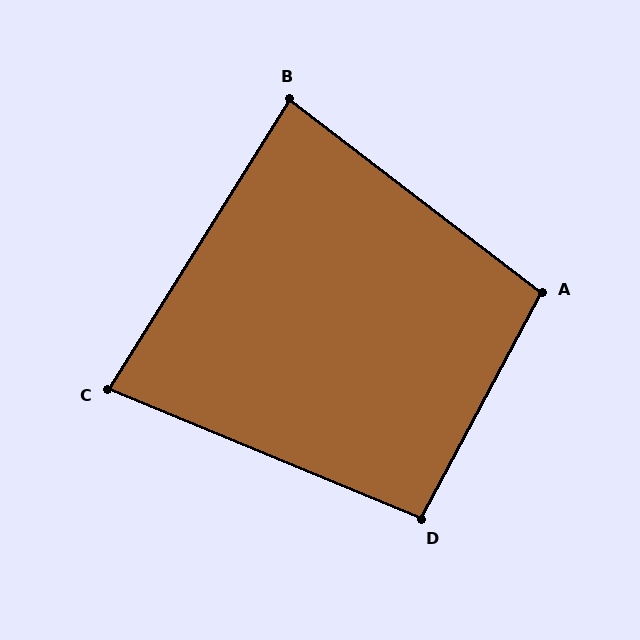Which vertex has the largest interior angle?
A, at approximately 100 degrees.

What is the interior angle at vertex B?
Approximately 84 degrees (acute).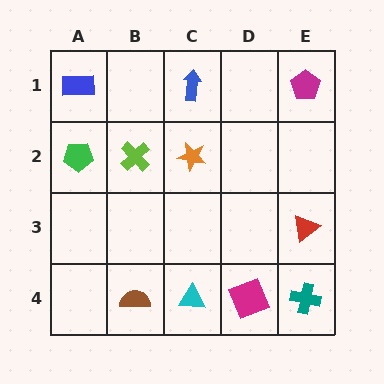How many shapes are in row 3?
1 shape.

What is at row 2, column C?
An orange star.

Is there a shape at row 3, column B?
No, that cell is empty.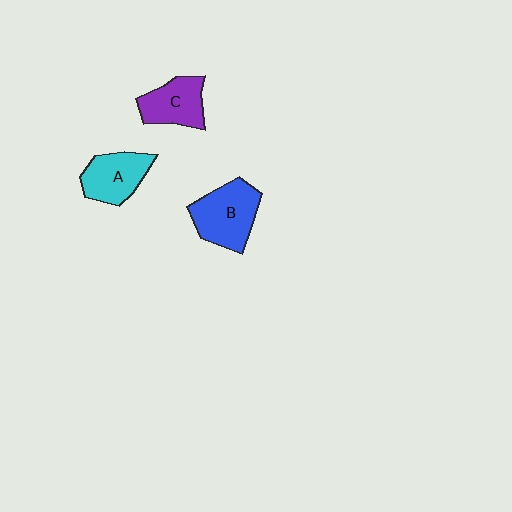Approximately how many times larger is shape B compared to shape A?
Approximately 1.2 times.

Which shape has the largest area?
Shape B (blue).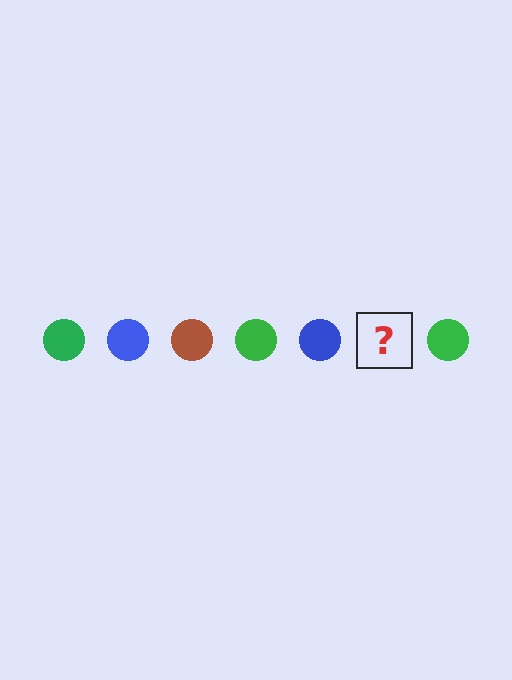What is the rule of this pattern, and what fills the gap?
The rule is that the pattern cycles through green, blue, brown circles. The gap should be filled with a brown circle.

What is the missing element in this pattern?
The missing element is a brown circle.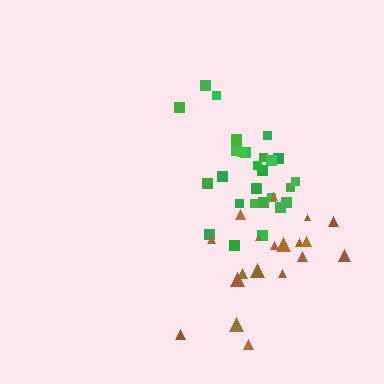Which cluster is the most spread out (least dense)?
Brown.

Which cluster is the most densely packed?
Green.